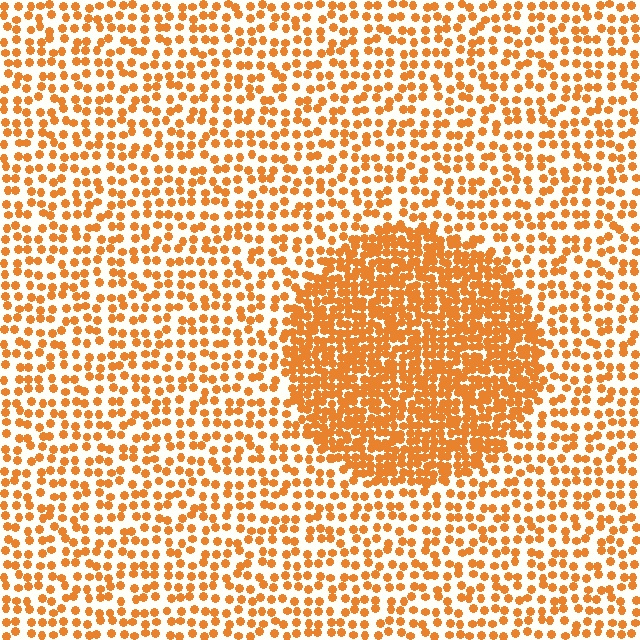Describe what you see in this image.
The image contains small orange elements arranged at two different densities. A circle-shaped region is visible where the elements are more densely packed than the surrounding area.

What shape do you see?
I see a circle.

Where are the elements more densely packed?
The elements are more densely packed inside the circle boundary.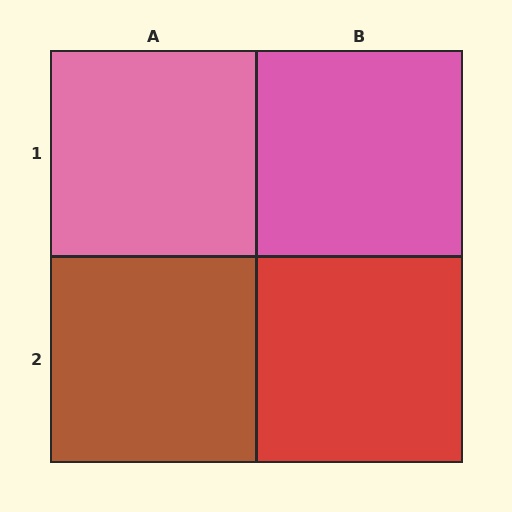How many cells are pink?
2 cells are pink.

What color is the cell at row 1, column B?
Pink.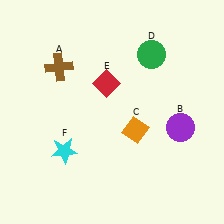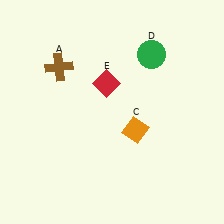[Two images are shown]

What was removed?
The purple circle (B), the cyan star (F) were removed in Image 2.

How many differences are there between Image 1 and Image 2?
There are 2 differences between the two images.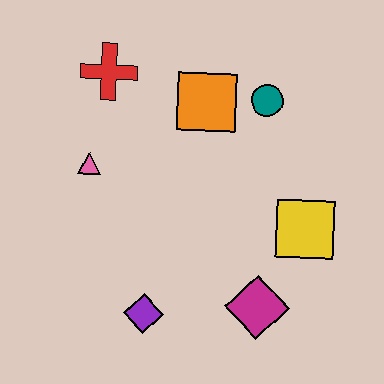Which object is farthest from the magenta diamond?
The red cross is farthest from the magenta diamond.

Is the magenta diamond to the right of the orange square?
Yes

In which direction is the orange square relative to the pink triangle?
The orange square is to the right of the pink triangle.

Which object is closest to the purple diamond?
The magenta diamond is closest to the purple diamond.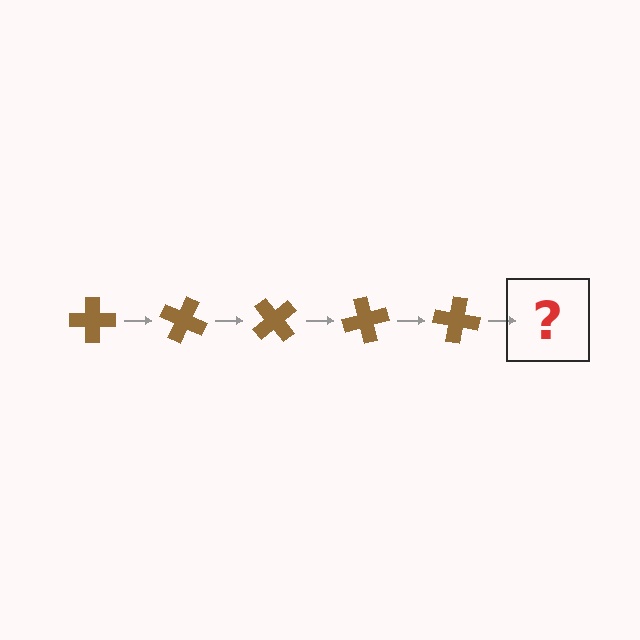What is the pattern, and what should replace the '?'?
The pattern is that the cross rotates 25 degrees each step. The '?' should be a brown cross rotated 125 degrees.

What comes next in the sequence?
The next element should be a brown cross rotated 125 degrees.